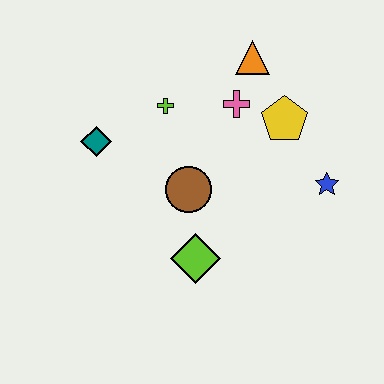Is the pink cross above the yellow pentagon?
Yes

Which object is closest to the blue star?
The yellow pentagon is closest to the blue star.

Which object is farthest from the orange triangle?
The lime diamond is farthest from the orange triangle.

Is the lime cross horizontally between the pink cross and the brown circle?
No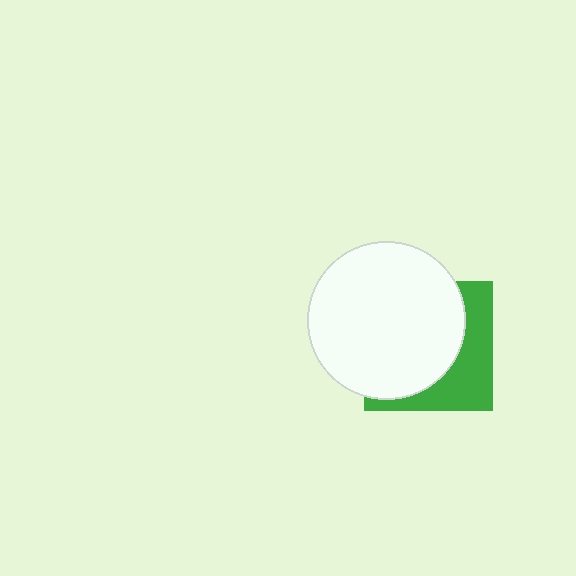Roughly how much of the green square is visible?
A small part of it is visible (roughly 37%).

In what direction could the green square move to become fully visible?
The green square could move right. That would shift it out from behind the white circle entirely.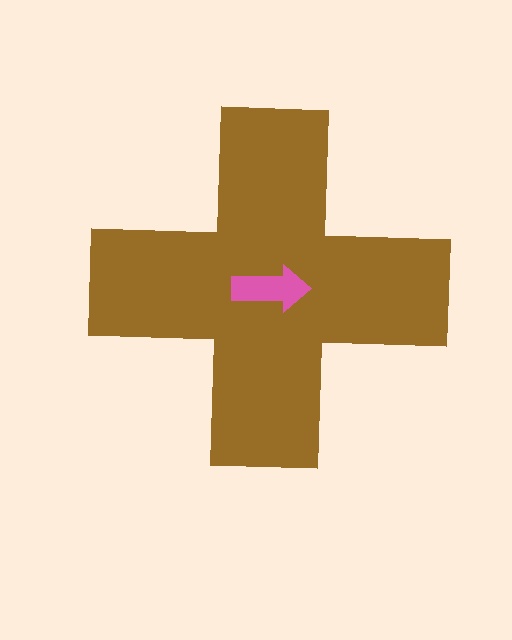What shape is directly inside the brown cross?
The pink arrow.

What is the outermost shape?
The brown cross.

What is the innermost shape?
The pink arrow.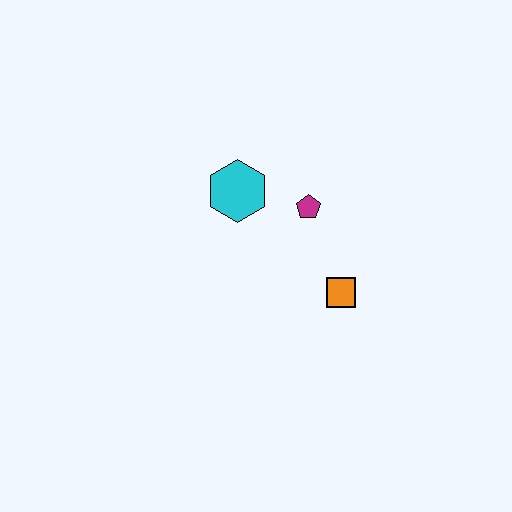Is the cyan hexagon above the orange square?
Yes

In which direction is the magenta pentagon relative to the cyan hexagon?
The magenta pentagon is to the right of the cyan hexagon.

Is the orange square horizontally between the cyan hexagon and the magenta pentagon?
No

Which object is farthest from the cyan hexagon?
The orange square is farthest from the cyan hexagon.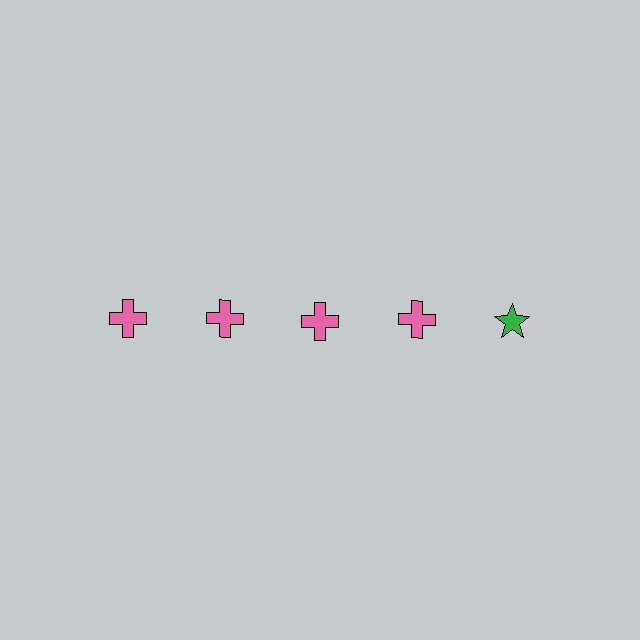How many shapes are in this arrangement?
There are 5 shapes arranged in a grid pattern.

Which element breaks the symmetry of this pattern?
The green star in the top row, rightmost column breaks the symmetry. All other shapes are pink crosses.